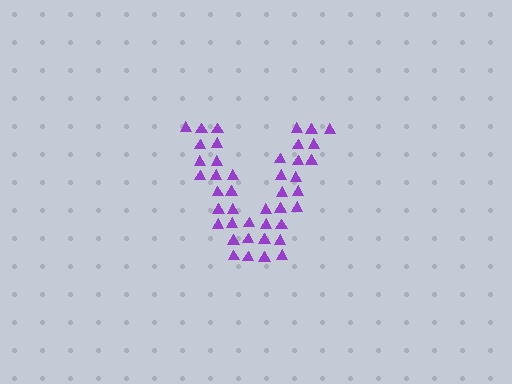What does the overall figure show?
The overall figure shows the letter V.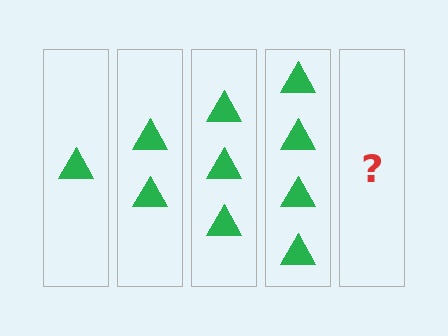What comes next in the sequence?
The next element should be 5 triangles.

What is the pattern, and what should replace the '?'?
The pattern is that each step adds one more triangle. The '?' should be 5 triangles.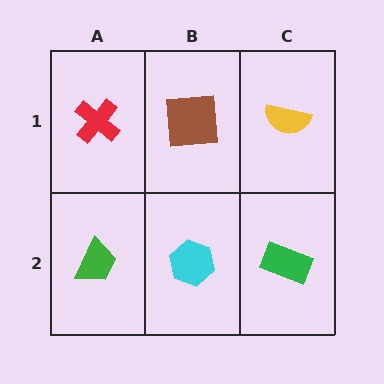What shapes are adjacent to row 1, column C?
A green rectangle (row 2, column C), a brown square (row 1, column B).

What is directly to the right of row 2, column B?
A green rectangle.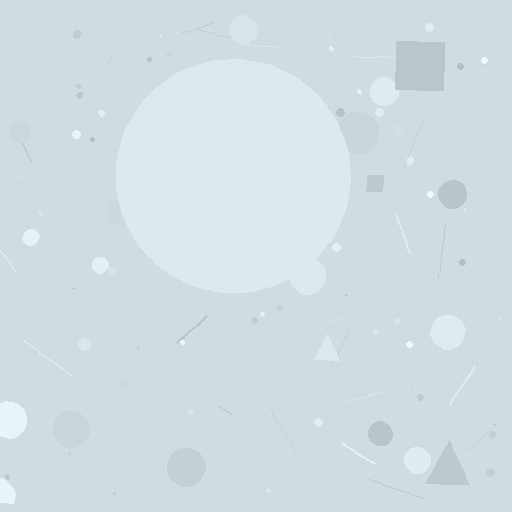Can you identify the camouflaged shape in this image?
The camouflaged shape is a circle.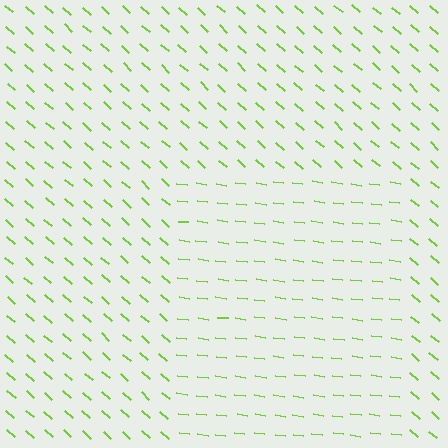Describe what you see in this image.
The image is filled with small lime line segments. A rectangle region in the image has lines oriented differently from the surrounding lines, creating a visible texture boundary.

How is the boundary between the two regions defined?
The boundary is defined purely by a change in line orientation (approximately 34 degrees difference). All lines are the same color and thickness.